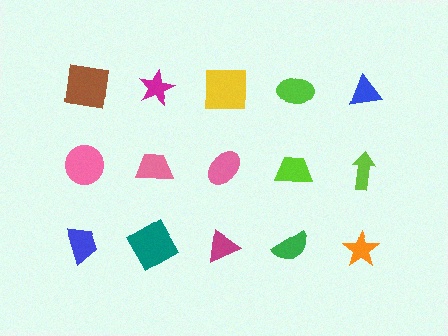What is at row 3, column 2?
A teal square.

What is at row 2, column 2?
A pink trapezoid.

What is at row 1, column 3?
A yellow square.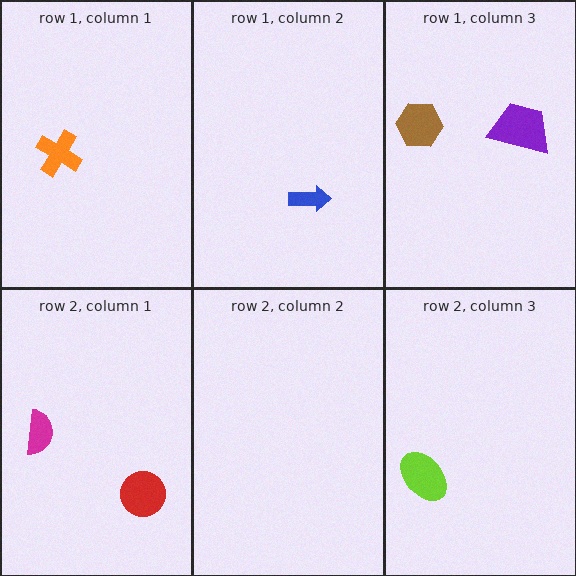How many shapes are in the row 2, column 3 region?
1.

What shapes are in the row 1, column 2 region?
The blue arrow.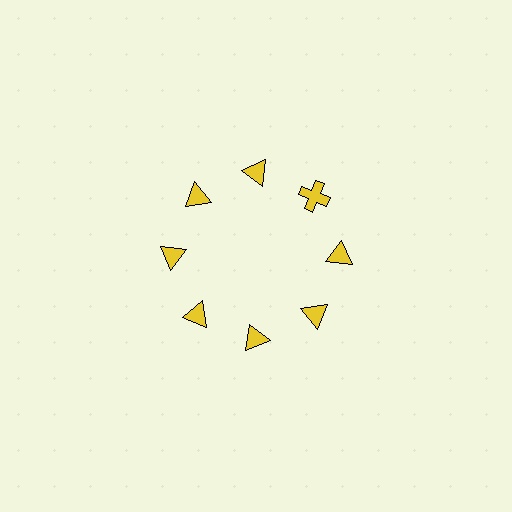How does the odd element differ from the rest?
It has a different shape: cross instead of triangle.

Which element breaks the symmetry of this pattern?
The yellow cross at roughly the 2 o'clock position breaks the symmetry. All other shapes are yellow triangles.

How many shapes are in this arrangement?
There are 8 shapes arranged in a ring pattern.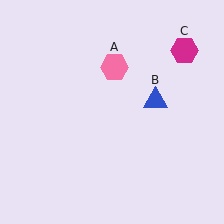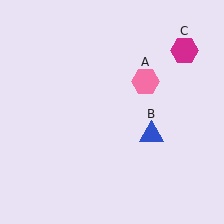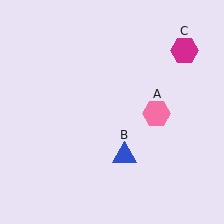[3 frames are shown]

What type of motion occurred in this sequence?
The pink hexagon (object A), blue triangle (object B) rotated clockwise around the center of the scene.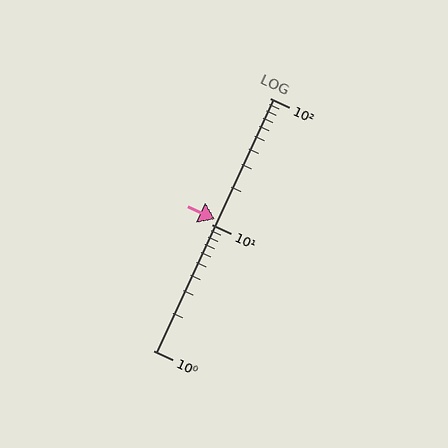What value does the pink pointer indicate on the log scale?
The pointer indicates approximately 11.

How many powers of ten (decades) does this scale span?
The scale spans 2 decades, from 1 to 100.